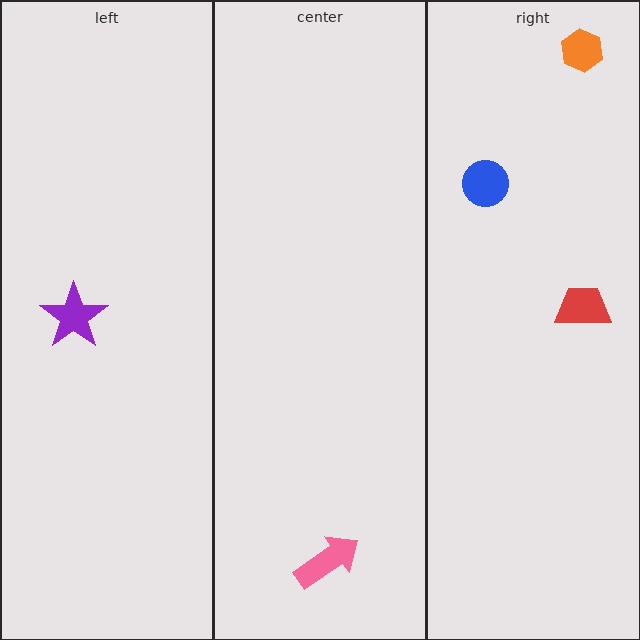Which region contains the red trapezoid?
The right region.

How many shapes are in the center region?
1.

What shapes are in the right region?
The orange hexagon, the red trapezoid, the blue circle.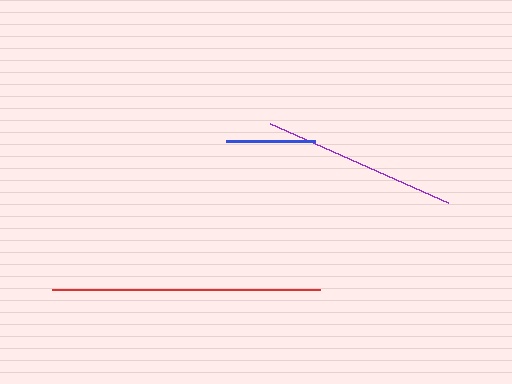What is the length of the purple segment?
The purple segment is approximately 195 pixels long.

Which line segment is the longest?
The red line is the longest at approximately 268 pixels.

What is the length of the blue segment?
The blue segment is approximately 89 pixels long.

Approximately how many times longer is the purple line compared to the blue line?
The purple line is approximately 2.2 times the length of the blue line.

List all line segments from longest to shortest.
From longest to shortest: red, purple, blue.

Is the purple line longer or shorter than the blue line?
The purple line is longer than the blue line.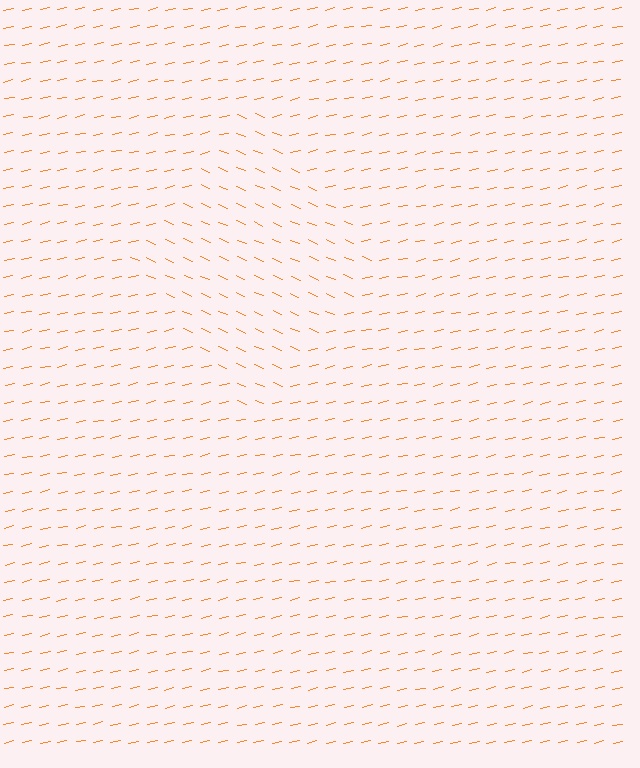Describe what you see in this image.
The image is filled with small orange line segments. A diamond region in the image has lines oriented differently from the surrounding lines, creating a visible texture boundary.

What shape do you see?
I see a diamond.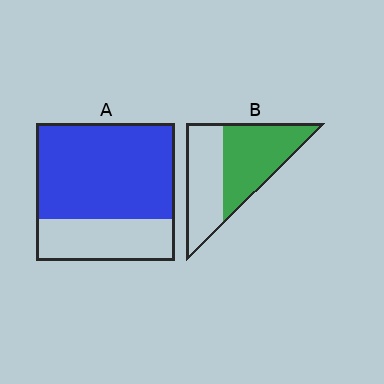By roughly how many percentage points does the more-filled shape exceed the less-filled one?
By roughly 15 percentage points (A over B).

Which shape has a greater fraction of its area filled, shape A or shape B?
Shape A.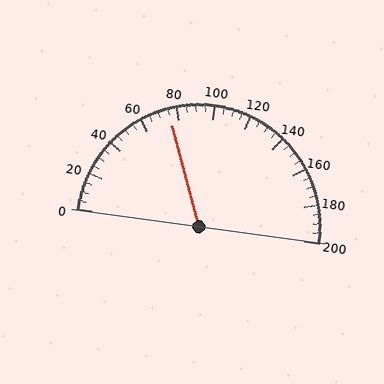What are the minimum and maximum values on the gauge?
The gauge ranges from 0 to 200.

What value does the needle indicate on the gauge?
The needle indicates approximately 75.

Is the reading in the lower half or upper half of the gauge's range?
The reading is in the lower half of the range (0 to 200).